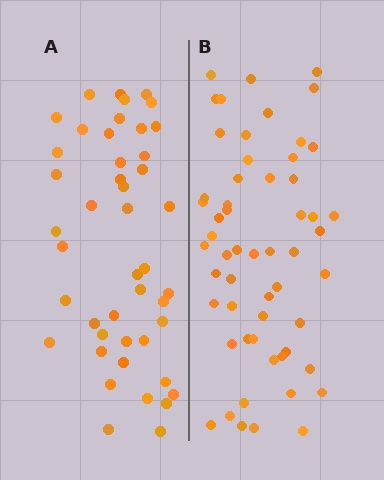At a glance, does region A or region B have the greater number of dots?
Region B (the right region) has more dots.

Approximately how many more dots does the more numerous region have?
Region B has roughly 12 or so more dots than region A.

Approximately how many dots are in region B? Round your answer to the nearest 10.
About 60 dots. (The exact count is 56, which rounds to 60.)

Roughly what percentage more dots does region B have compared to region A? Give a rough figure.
About 25% more.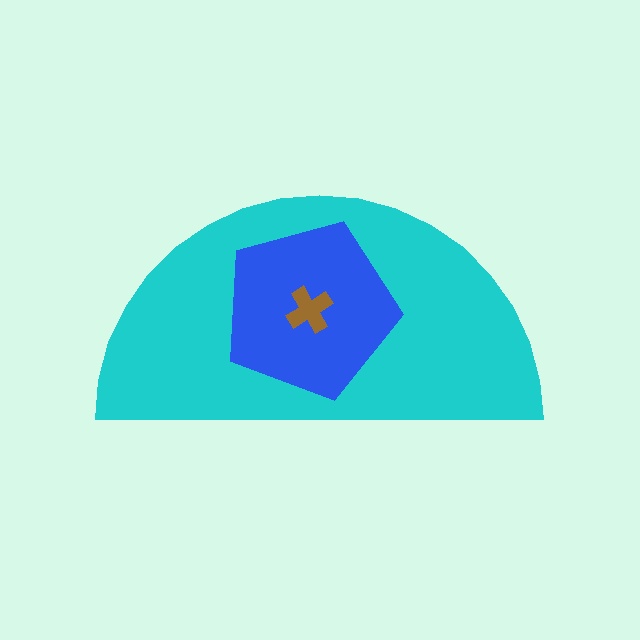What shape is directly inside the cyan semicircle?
The blue pentagon.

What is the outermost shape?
The cyan semicircle.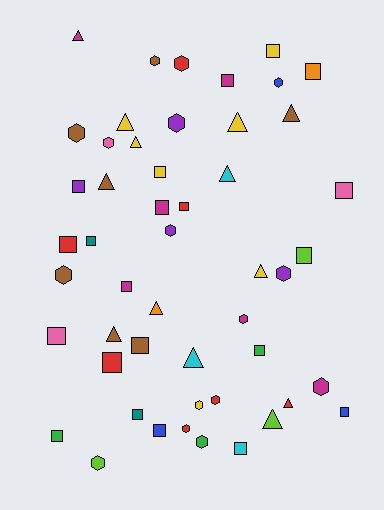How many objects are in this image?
There are 50 objects.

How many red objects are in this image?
There are 7 red objects.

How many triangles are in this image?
There are 13 triangles.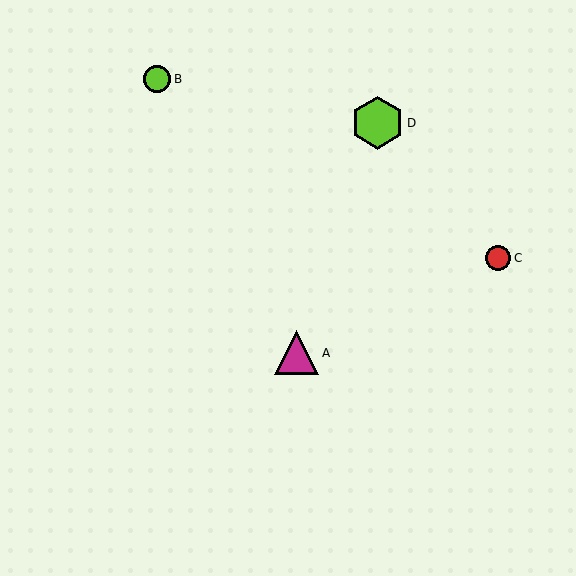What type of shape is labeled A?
Shape A is a magenta triangle.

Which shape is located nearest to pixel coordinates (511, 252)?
The red circle (labeled C) at (498, 258) is nearest to that location.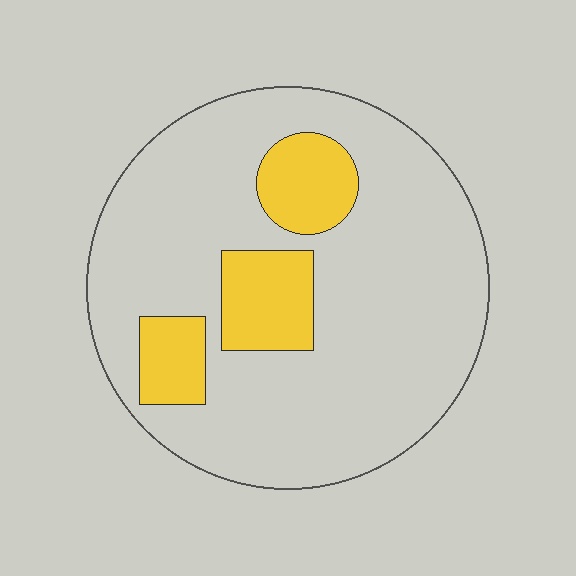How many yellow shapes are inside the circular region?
3.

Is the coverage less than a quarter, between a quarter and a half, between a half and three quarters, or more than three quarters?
Less than a quarter.